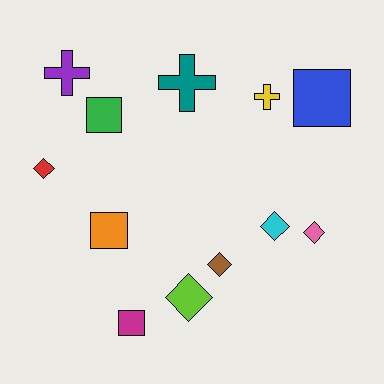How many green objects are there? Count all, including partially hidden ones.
There is 1 green object.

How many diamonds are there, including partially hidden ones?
There are 5 diamonds.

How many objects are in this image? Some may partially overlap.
There are 12 objects.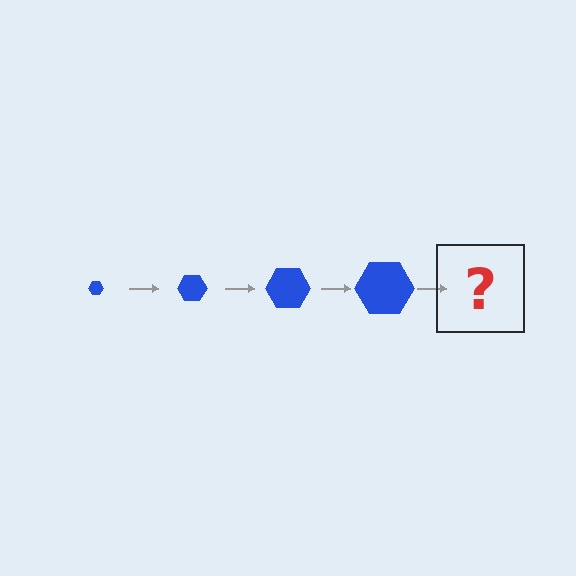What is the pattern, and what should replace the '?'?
The pattern is that the hexagon gets progressively larger each step. The '?' should be a blue hexagon, larger than the previous one.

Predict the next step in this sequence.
The next step is a blue hexagon, larger than the previous one.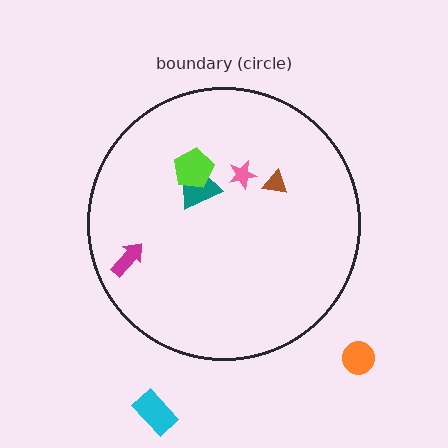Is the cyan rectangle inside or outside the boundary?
Outside.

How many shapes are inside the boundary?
5 inside, 2 outside.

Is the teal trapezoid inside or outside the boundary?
Inside.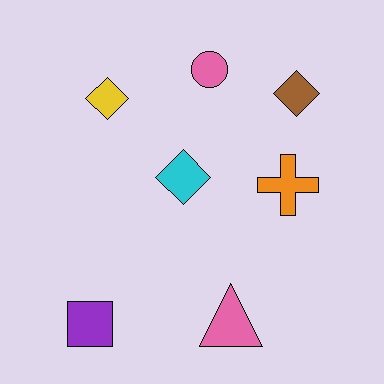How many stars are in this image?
There are no stars.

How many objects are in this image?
There are 7 objects.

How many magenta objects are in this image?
There are no magenta objects.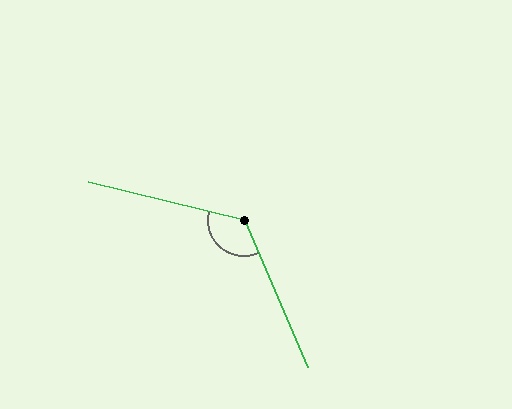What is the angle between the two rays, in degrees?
Approximately 127 degrees.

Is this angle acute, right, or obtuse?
It is obtuse.